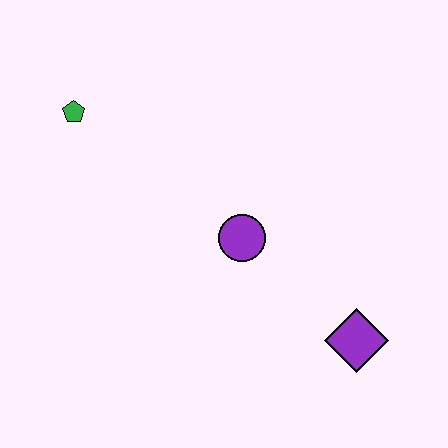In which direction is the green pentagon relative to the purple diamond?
The green pentagon is to the left of the purple diamond.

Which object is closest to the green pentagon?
The purple circle is closest to the green pentagon.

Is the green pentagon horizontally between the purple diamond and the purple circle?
No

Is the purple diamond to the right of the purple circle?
Yes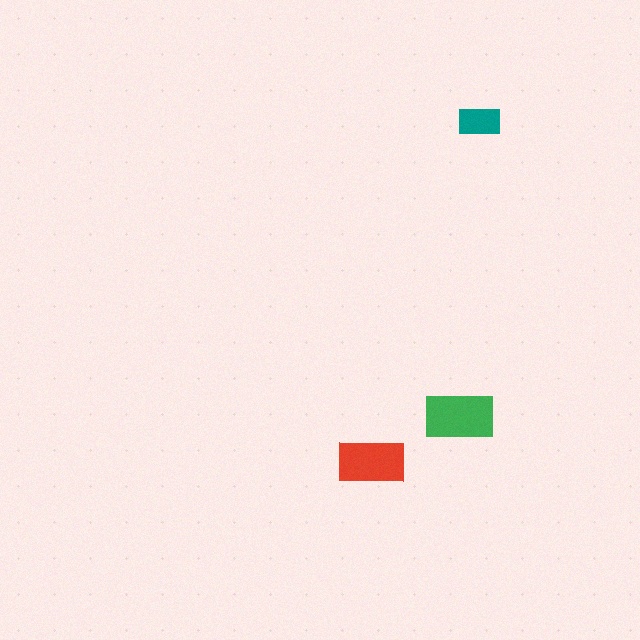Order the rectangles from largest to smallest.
the green one, the red one, the teal one.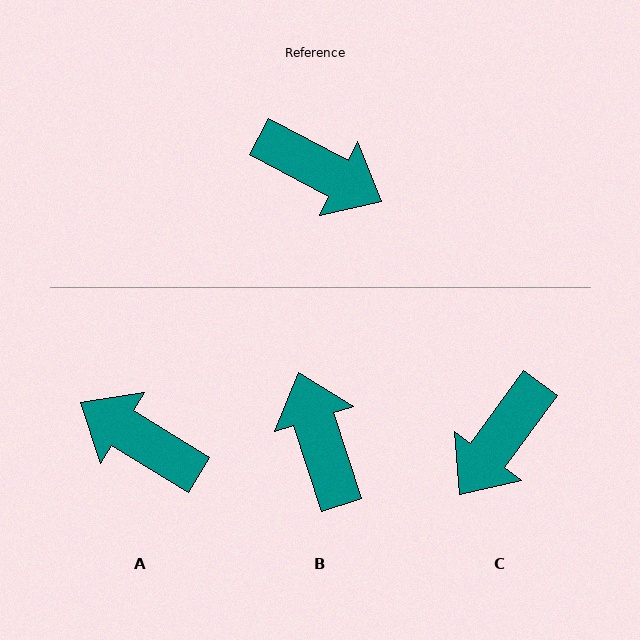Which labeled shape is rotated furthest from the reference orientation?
A, about 176 degrees away.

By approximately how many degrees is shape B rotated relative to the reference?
Approximately 136 degrees counter-clockwise.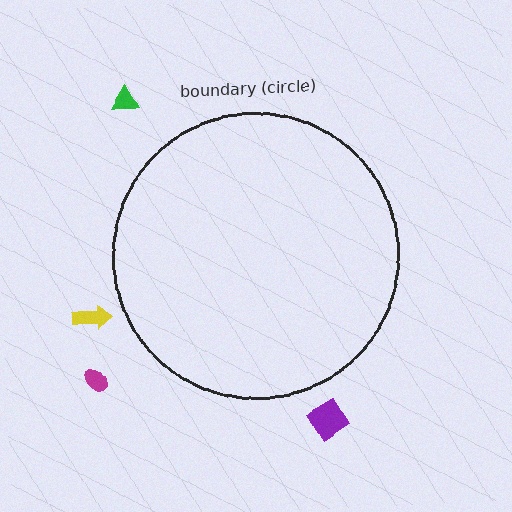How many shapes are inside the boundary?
0 inside, 4 outside.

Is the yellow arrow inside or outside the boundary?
Outside.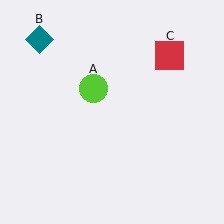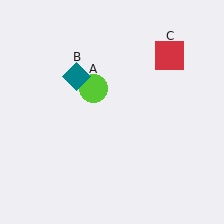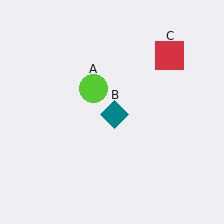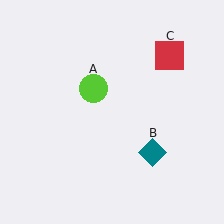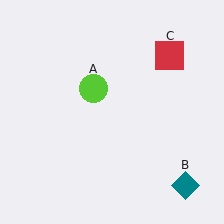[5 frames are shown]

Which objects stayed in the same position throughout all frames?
Lime circle (object A) and red square (object C) remained stationary.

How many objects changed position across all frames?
1 object changed position: teal diamond (object B).